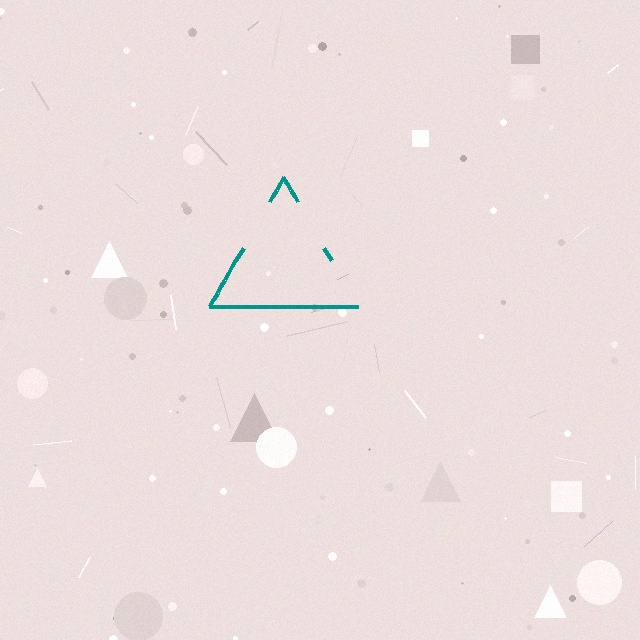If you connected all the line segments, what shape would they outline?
They would outline a triangle.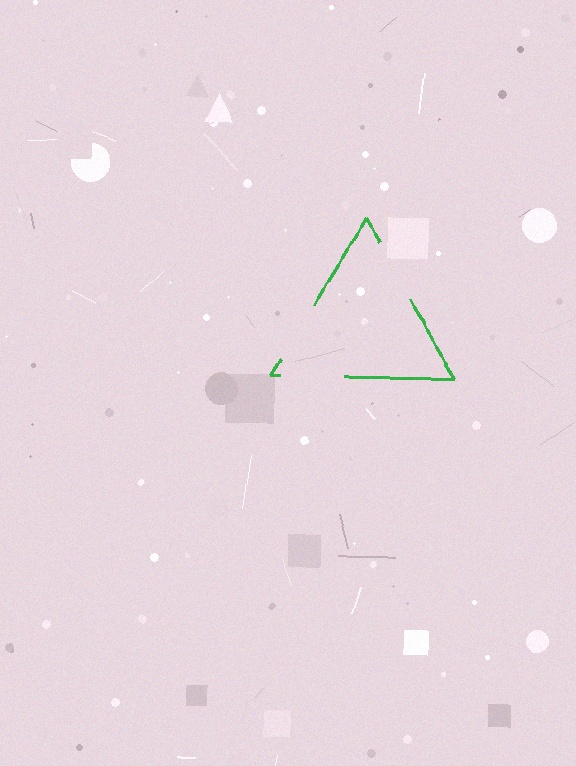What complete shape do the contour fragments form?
The contour fragments form a triangle.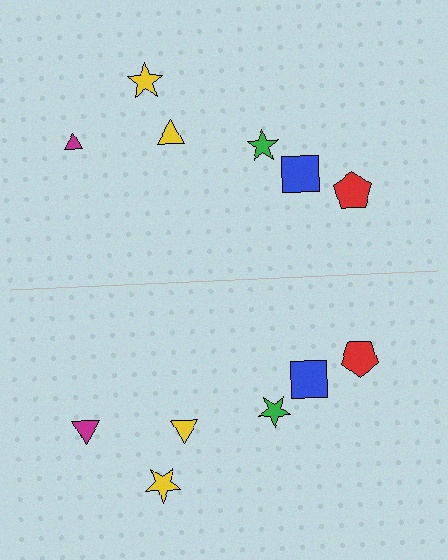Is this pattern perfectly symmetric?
No, the pattern is not perfectly symmetric. The magenta triangle on the bottom side has a different size than its mirror counterpart.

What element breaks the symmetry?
The magenta triangle on the bottom side has a different size than its mirror counterpart.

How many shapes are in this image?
There are 12 shapes in this image.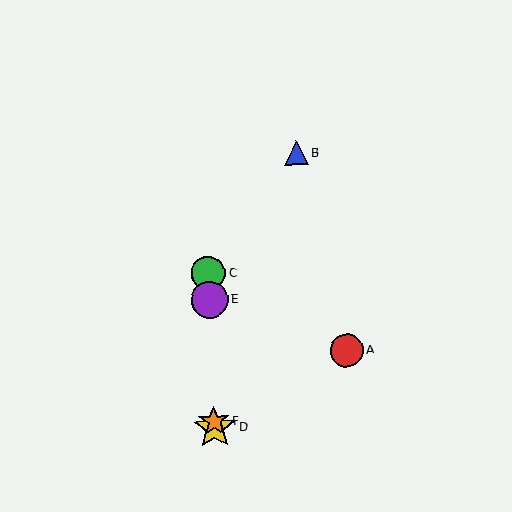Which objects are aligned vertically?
Objects C, D, E, F are aligned vertically.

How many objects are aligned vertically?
4 objects (C, D, E, F) are aligned vertically.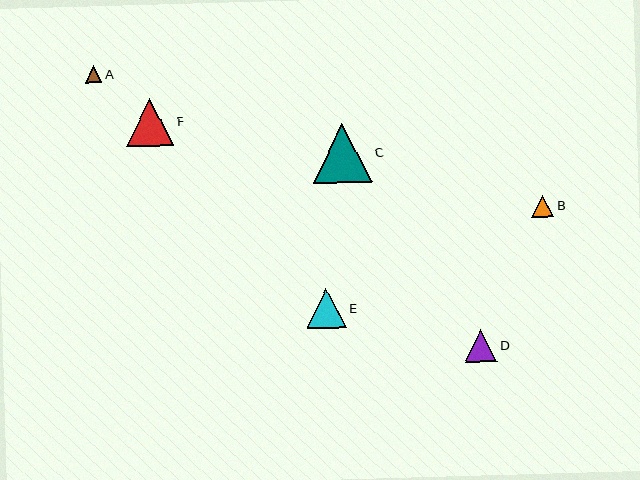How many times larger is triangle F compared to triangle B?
Triangle F is approximately 2.2 times the size of triangle B.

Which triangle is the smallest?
Triangle A is the smallest with a size of approximately 16 pixels.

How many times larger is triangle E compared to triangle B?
Triangle E is approximately 1.8 times the size of triangle B.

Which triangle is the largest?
Triangle C is the largest with a size of approximately 59 pixels.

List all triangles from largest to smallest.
From largest to smallest: C, F, E, D, B, A.